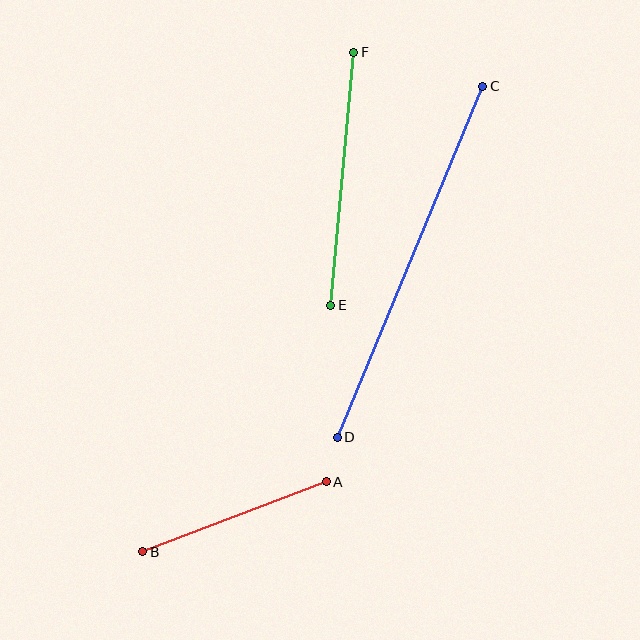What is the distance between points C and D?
The distance is approximately 380 pixels.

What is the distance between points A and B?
The distance is approximately 197 pixels.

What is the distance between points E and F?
The distance is approximately 254 pixels.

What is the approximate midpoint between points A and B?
The midpoint is at approximately (235, 517) pixels.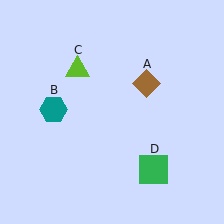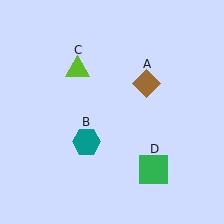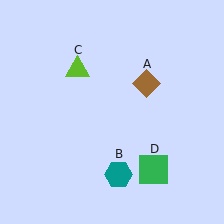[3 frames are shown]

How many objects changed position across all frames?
1 object changed position: teal hexagon (object B).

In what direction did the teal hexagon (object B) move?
The teal hexagon (object B) moved down and to the right.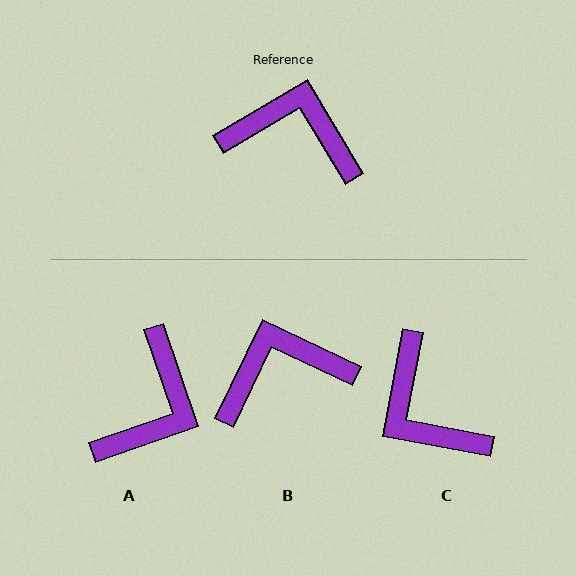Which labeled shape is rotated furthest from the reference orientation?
C, about 139 degrees away.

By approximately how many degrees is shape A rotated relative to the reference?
Approximately 102 degrees clockwise.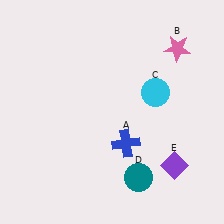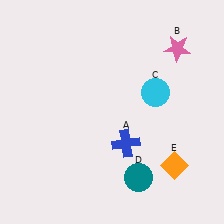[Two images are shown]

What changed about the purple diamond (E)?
In Image 1, E is purple. In Image 2, it changed to orange.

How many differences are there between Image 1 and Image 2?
There is 1 difference between the two images.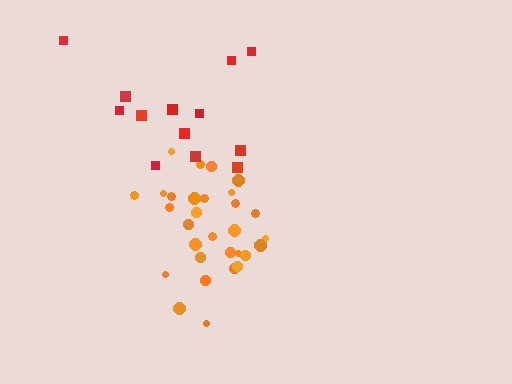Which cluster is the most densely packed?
Orange.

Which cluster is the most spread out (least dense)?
Red.